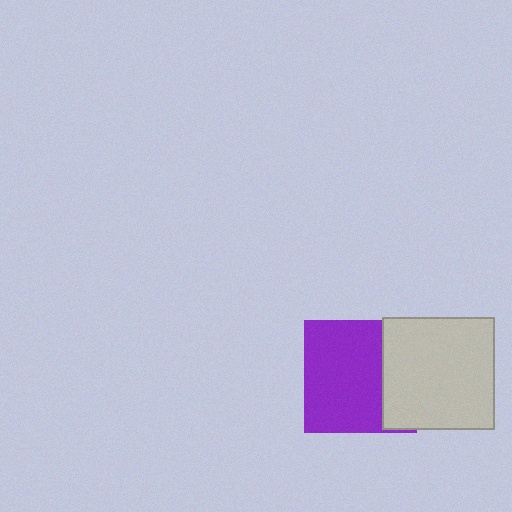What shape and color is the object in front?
The object in front is a light gray square.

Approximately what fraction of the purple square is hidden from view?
Roughly 30% of the purple square is hidden behind the light gray square.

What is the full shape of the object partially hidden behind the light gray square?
The partially hidden object is a purple square.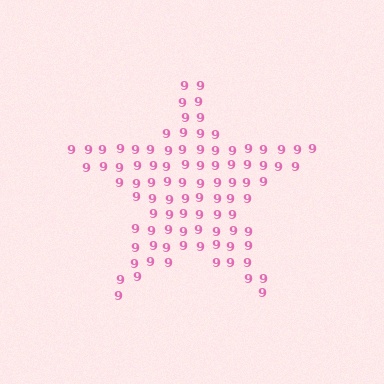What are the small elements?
The small elements are digit 9's.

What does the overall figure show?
The overall figure shows a star.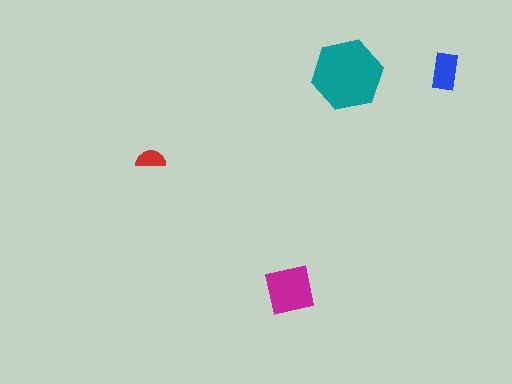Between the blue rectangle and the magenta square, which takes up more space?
The magenta square.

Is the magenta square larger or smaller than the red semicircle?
Larger.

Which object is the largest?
The teal hexagon.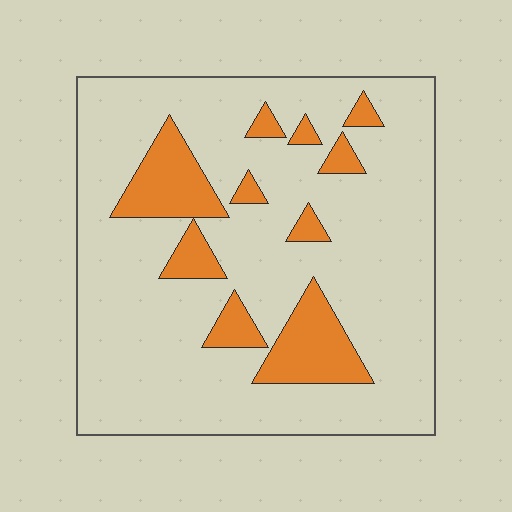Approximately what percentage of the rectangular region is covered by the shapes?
Approximately 15%.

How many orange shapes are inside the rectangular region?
10.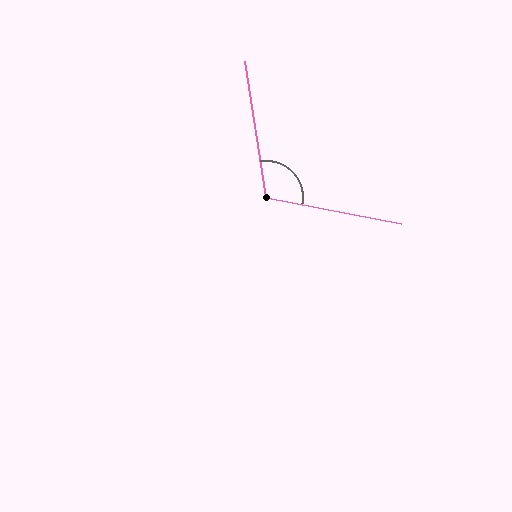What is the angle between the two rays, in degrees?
Approximately 109 degrees.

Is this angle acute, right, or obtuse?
It is obtuse.